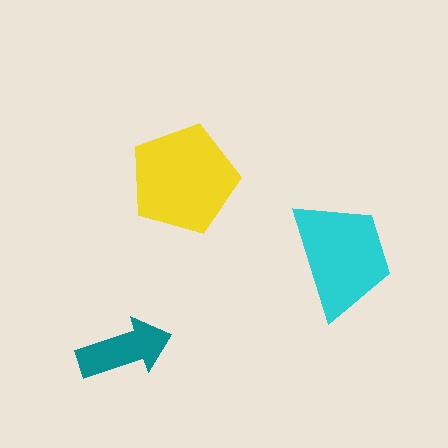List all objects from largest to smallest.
The yellow pentagon, the cyan trapezoid, the teal arrow.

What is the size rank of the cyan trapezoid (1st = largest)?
2nd.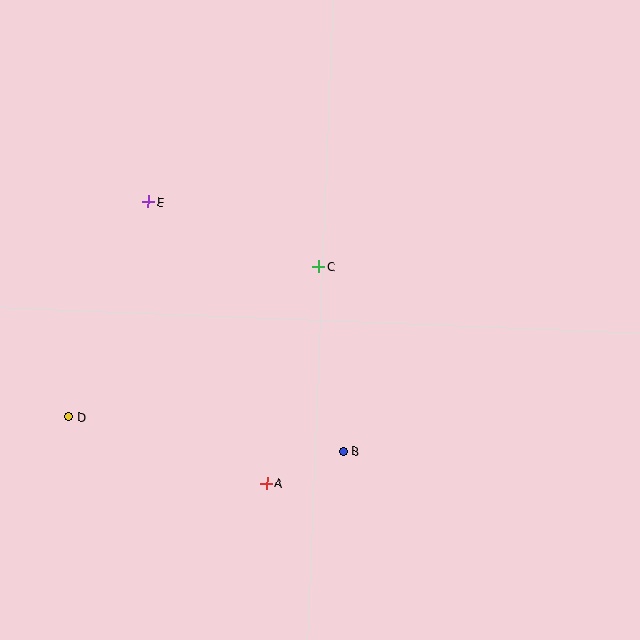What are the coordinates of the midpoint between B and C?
The midpoint between B and C is at (331, 359).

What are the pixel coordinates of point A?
Point A is at (266, 483).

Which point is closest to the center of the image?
Point C at (319, 267) is closest to the center.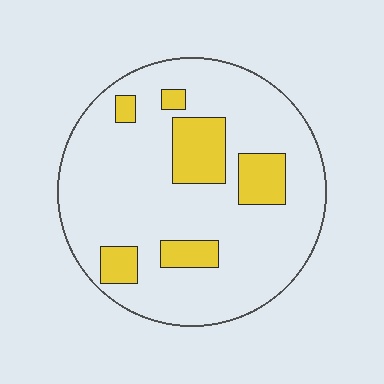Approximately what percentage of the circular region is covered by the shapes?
Approximately 20%.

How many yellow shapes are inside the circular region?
6.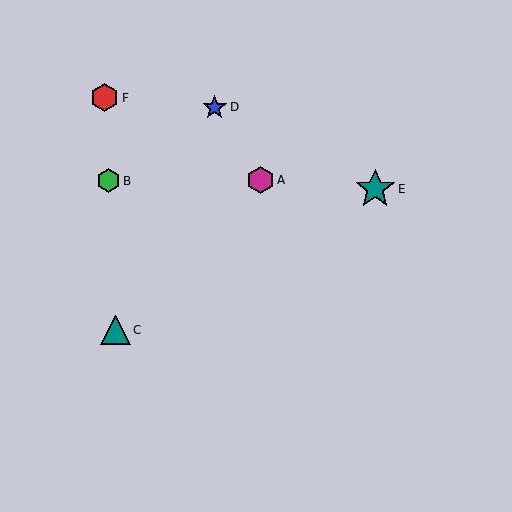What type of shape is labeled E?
Shape E is a teal star.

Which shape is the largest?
The teal star (labeled E) is the largest.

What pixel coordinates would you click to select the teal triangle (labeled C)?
Click at (116, 330) to select the teal triangle C.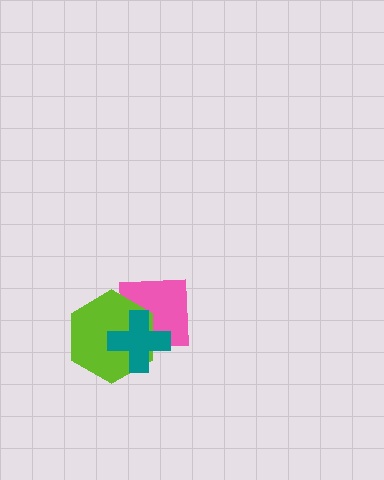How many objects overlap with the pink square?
2 objects overlap with the pink square.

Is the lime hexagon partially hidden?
Yes, it is partially covered by another shape.